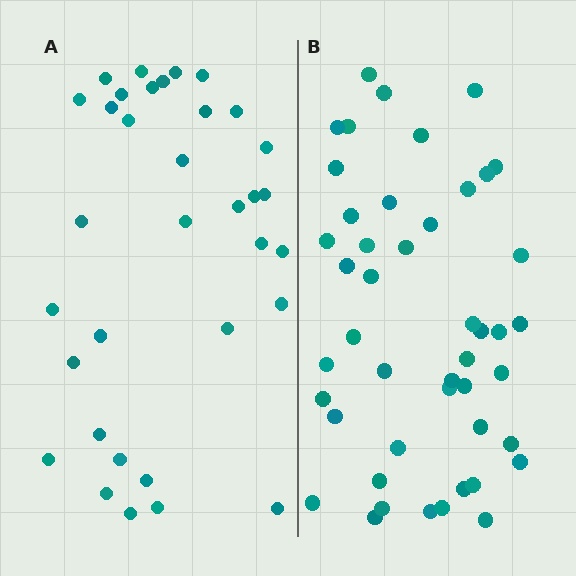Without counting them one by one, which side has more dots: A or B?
Region B (the right region) has more dots.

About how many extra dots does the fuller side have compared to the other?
Region B has roughly 12 or so more dots than region A.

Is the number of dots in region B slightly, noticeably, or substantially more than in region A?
Region B has noticeably more, but not dramatically so. The ratio is roughly 1.4 to 1.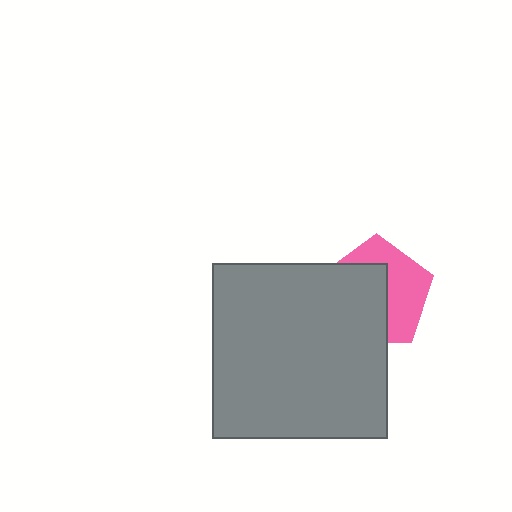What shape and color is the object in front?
The object in front is a gray square.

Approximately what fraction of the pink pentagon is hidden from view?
Roughly 53% of the pink pentagon is hidden behind the gray square.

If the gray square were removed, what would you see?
You would see the complete pink pentagon.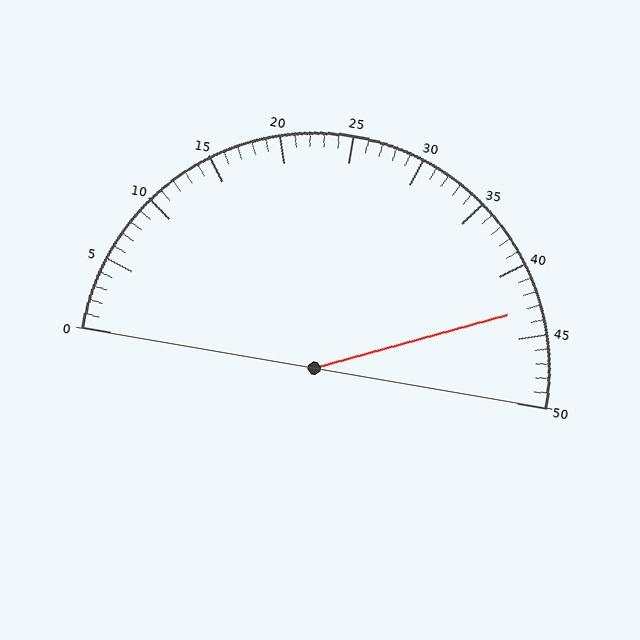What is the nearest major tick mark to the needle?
The nearest major tick mark is 45.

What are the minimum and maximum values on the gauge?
The gauge ranges from 0 to 50.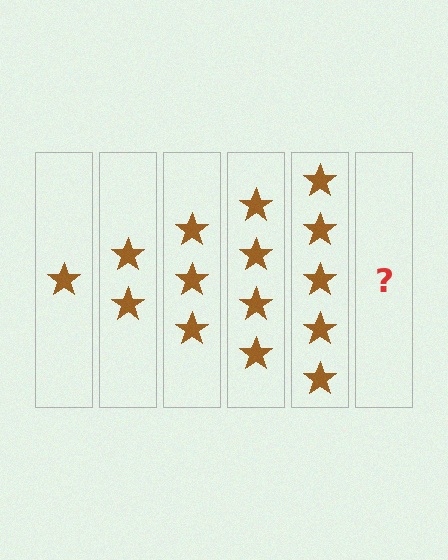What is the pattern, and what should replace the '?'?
The pattern is that each step adds one more star. The '?' should be 6 stars.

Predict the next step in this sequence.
The next step is 6 stars.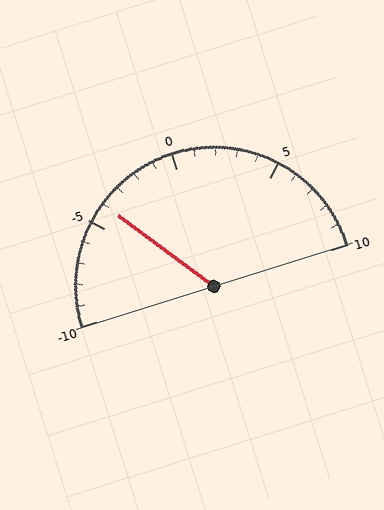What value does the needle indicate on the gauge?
The needle indicates approximately -4.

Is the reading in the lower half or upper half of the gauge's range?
The reading is in the lower half of the range (-10 to 10).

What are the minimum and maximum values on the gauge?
The gauge ranges from -10 to 10.